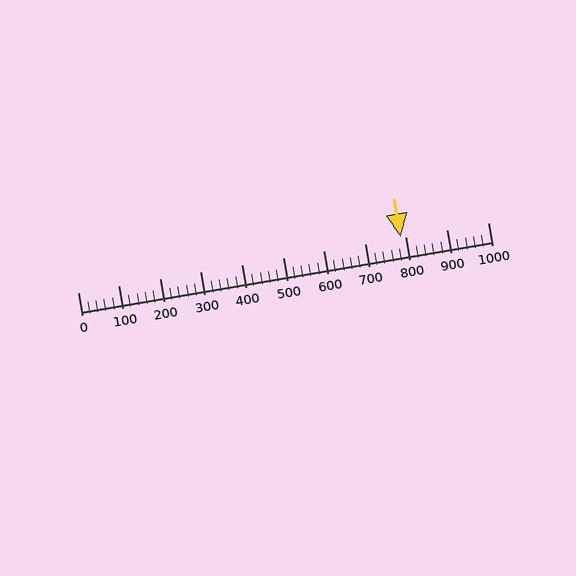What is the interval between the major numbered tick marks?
The major tick marks are spaced 100 units apart.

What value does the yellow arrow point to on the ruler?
The yellow arrow points to approximately 787.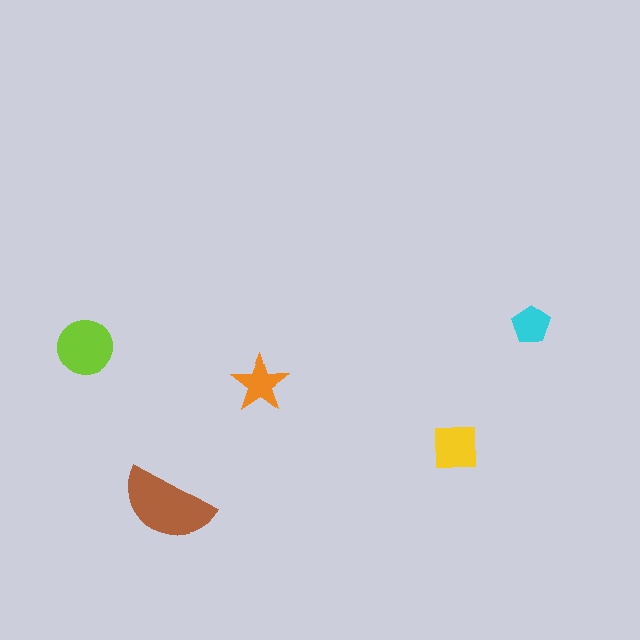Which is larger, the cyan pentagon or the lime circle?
The lime circle.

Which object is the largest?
The brown semicircle.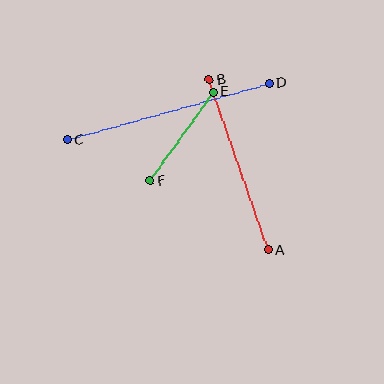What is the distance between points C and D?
The distance is approximately 210 pixels.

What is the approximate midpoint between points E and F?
The midpoint is at approximately (182, 136) pixels.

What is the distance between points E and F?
The distance is approximately 109 pixels.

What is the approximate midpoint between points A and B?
The midpoint is at approximately (239, 165) pixels.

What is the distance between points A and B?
The distance is approximately 180 pixels.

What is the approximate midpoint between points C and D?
The midpoint is at approximately (168, 112) pixels.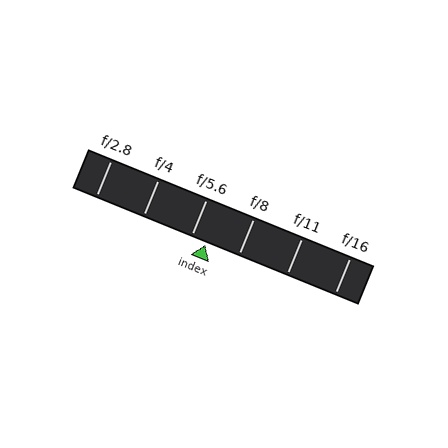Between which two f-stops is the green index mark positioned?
The index mark is between f/5.6 and f/8.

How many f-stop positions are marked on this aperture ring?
There are 6 f-stop positions marked.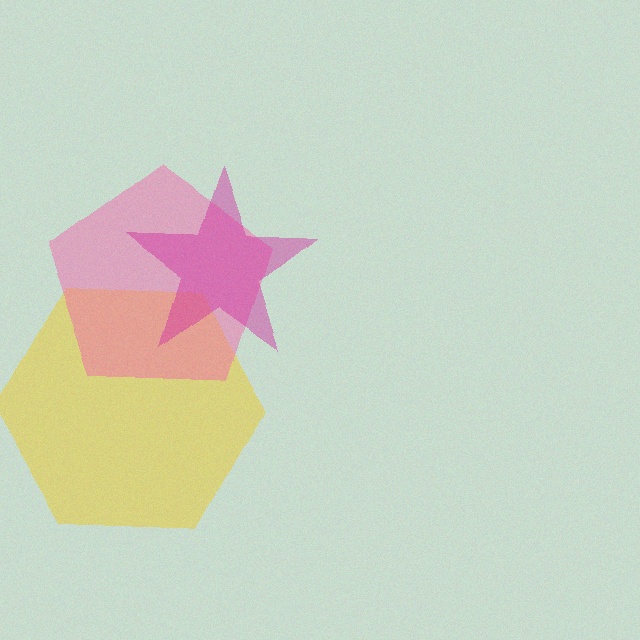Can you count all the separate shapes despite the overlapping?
Yes, there are 3 separate shapes.